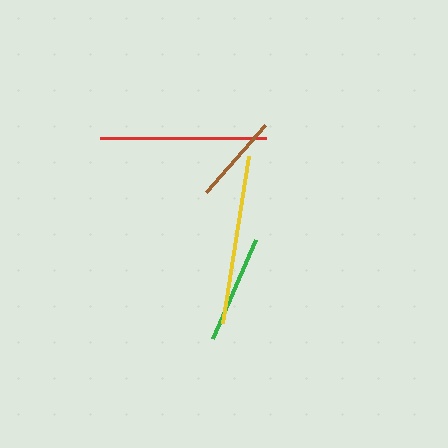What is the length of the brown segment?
The brown segment is approximately 89 pixels long.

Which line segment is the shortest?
The brown line is the shortest at approximately 89 pixels.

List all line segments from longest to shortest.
From longest to shortest: yellow, red, green, brown.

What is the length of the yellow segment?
The yellow segment is approximately 169 pixels long.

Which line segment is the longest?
The yellow line is the longest at approximately 169 pixels.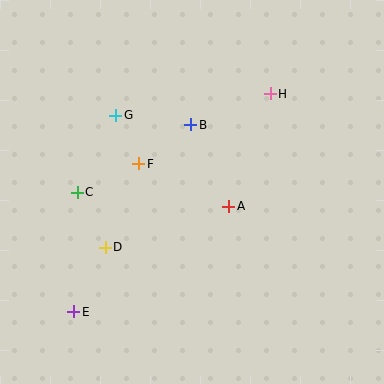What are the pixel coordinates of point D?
Point D is at (105, 247).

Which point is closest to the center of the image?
Point A at (229, 206) is closest to the center.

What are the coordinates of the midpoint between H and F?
The midpoint between H and F is at (204, 129).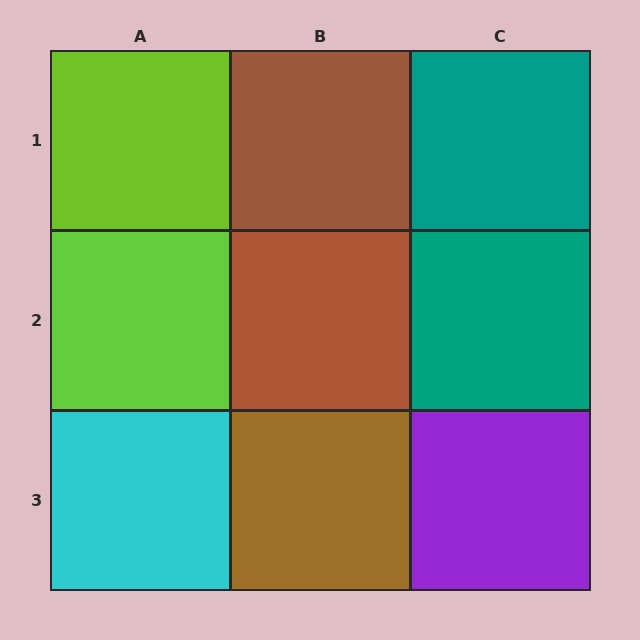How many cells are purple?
1 cell is purple.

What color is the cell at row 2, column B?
Brown.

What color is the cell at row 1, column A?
Lime.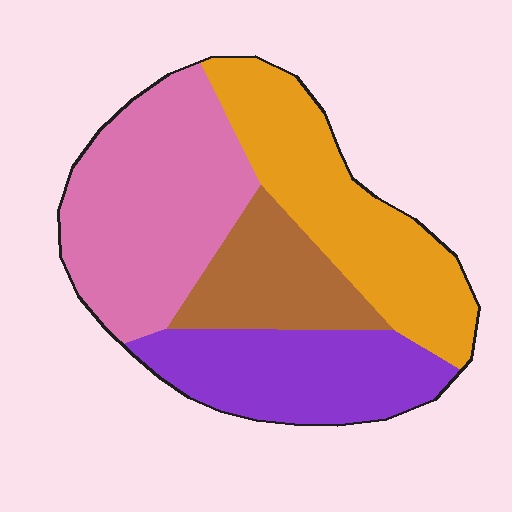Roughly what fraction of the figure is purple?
Purple covers about 25% of the figure.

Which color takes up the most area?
Pink, at roughly 35%.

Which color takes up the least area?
Brown, at roughly 15%.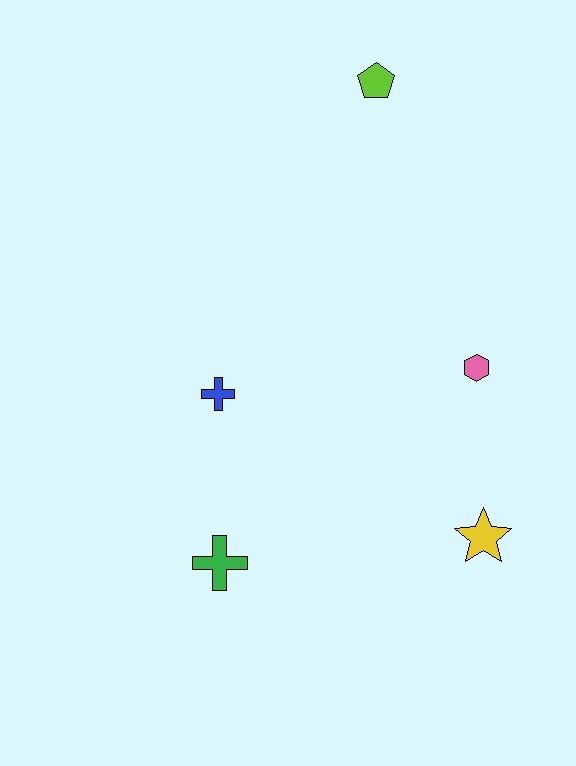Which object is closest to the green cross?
The blue cross is closest to the green cross.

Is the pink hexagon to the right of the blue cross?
Yes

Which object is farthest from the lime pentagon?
The green cross is farthest from the lime pentagon.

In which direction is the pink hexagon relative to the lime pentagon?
The pink hexagon is below the lime pentagon.